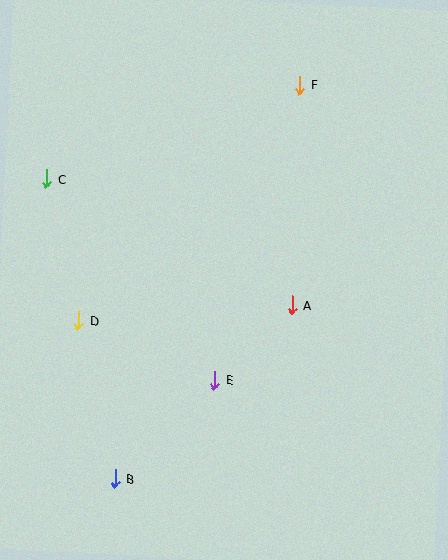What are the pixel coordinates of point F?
Point F is at (300, 85).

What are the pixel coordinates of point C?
Point C is at (47, 179).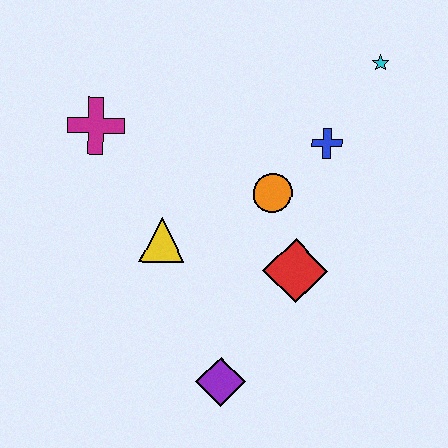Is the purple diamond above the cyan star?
No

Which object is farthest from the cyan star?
The purple diamond is farthest from the cyan star.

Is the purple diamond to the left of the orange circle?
Yes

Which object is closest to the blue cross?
The orange circle is closest to the blue cross.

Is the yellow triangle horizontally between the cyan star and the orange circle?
No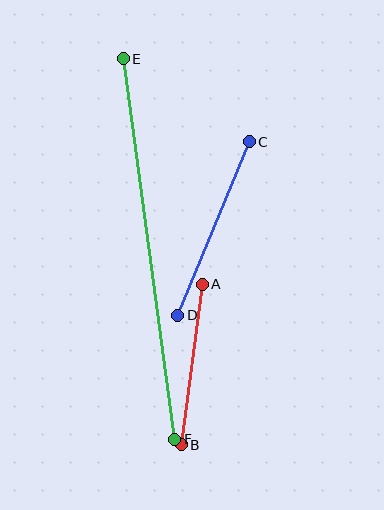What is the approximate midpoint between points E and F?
The midpoint is at approximately (149, 249) pixels.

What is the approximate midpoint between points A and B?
The midpoint is at approximately (192, 364) pixels.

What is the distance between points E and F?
The distance is approximately 384 pixels.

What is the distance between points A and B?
The distance is approximately 162 pixels.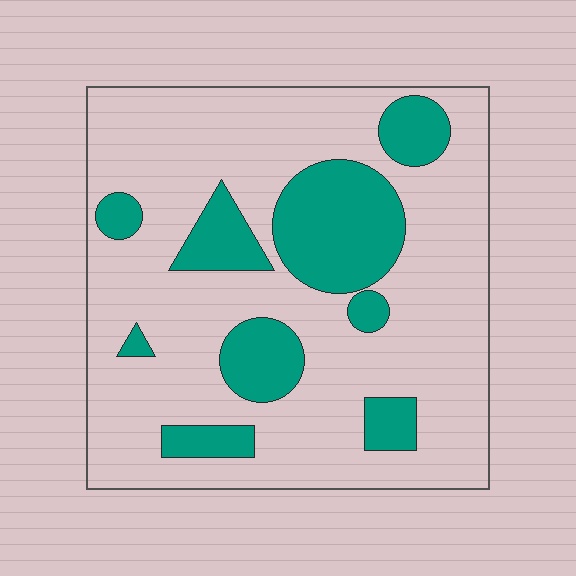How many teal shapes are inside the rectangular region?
9.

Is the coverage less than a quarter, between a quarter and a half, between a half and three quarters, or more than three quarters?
Less than a quarter.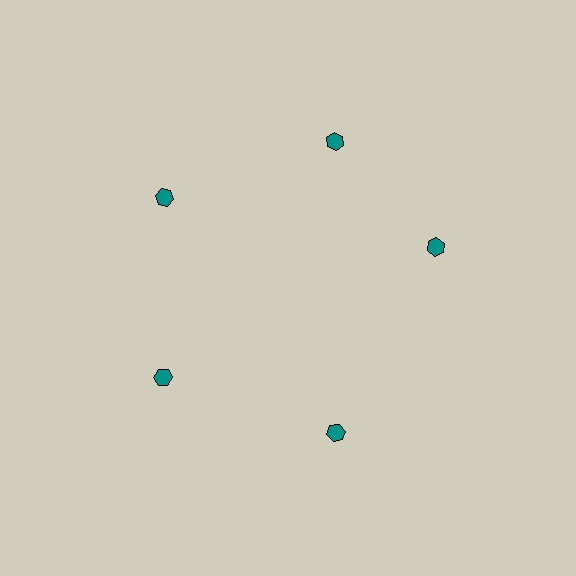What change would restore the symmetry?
The symmetry would be restored by rotating it back into even spacing with its neighbors so that all 5 hexagons sit at equal angles and equal distance from the center.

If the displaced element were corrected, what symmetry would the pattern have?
It would have 5-fold rotational symmetry — the pattern would map onto itself every 72 degrees.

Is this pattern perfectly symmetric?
No. The 5 teal hexagons are arranged in a ring, but one element near the 3 o'clock position is rotated out of alignment along the ring, breaking the 5-fold rotational symmetry.